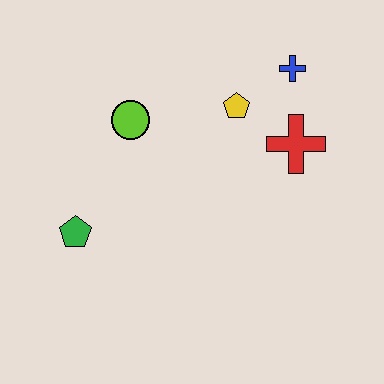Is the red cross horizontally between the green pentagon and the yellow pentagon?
No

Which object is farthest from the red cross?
The green pentagon is farthest from the red cross.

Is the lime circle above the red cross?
Yes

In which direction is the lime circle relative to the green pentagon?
The lime circle is above the green pentagon.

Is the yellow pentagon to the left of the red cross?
Yes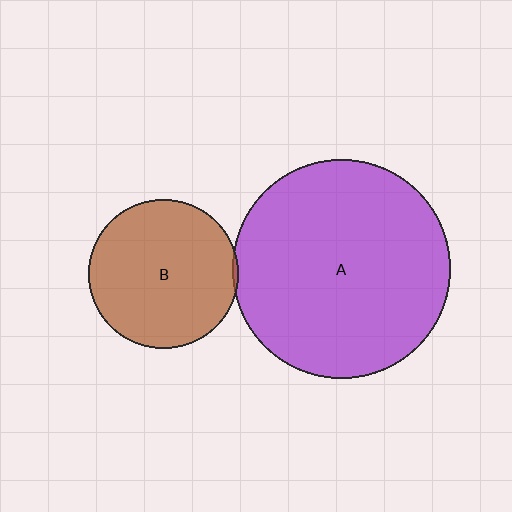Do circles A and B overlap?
Yes.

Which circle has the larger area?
Circle A (purple).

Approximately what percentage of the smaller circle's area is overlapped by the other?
Approximately 5%.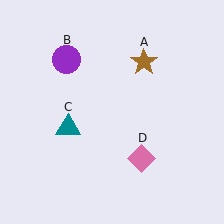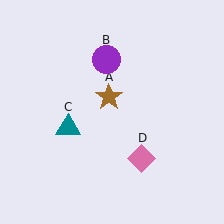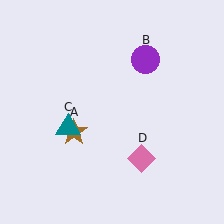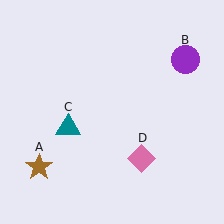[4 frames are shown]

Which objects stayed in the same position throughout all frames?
Teal triangle (object C) and pink diamond (object D) remained stationary.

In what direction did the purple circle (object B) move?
The purple circle (object B) moved right.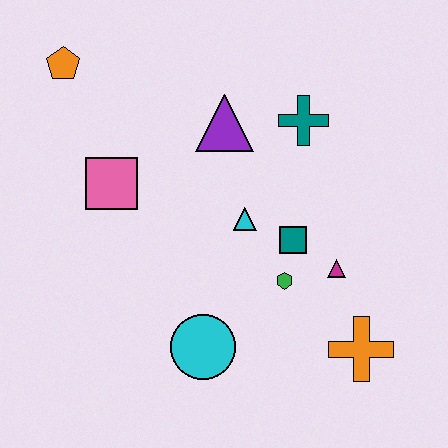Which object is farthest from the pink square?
The orange cross is farthest from the pink square.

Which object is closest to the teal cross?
The purple triangle is closest to the teal cross.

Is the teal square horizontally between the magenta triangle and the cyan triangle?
Yes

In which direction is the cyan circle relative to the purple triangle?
The cyan circle is below the purple triangle.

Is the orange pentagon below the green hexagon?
No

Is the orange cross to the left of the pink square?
No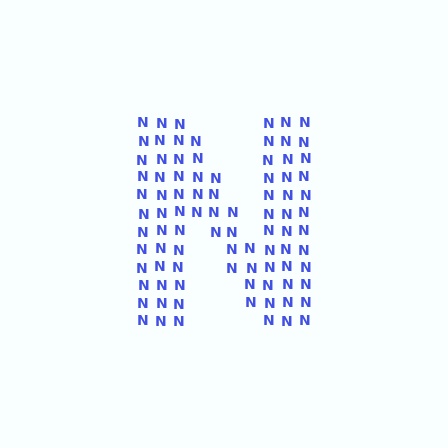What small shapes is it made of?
It is made of small letter N's.